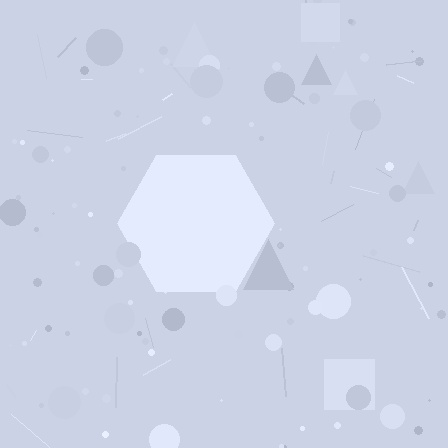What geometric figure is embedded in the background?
A hexagon is embedded in the background.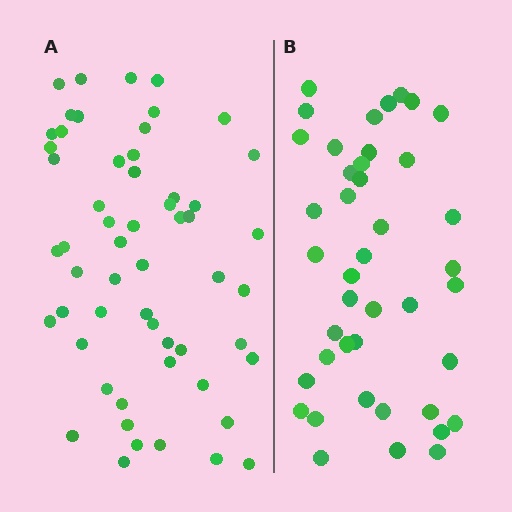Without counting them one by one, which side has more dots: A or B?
Region A (the left region) has more dots.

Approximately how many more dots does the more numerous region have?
Region A has approximately 15 more dots than region B.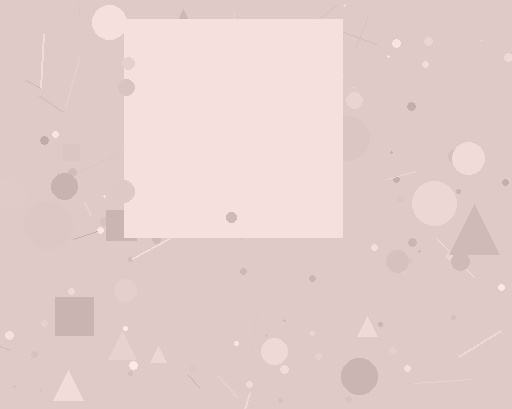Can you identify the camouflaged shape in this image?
The camouflaged shape is a square.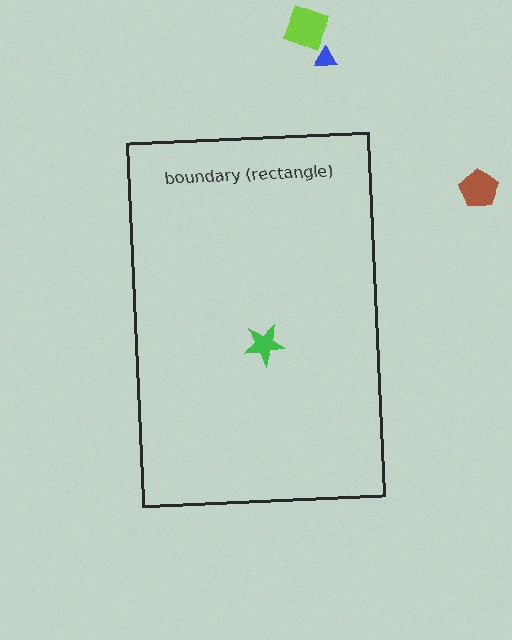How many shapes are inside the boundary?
1 inside, 3 outside.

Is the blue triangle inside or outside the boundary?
Outside.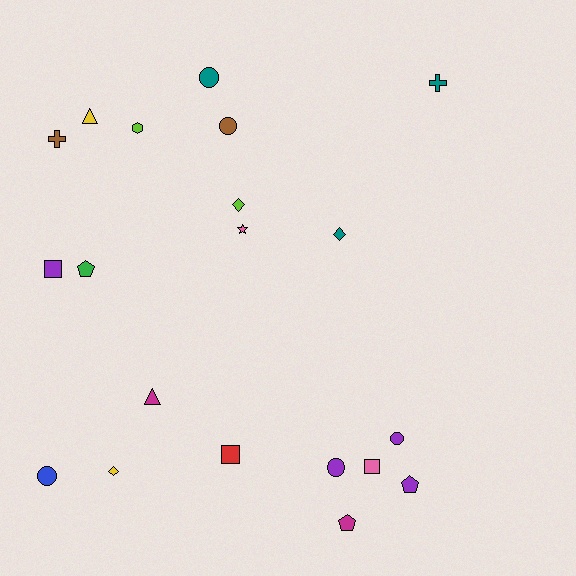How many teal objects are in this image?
There are 3 teal objects.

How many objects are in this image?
There are 20 objects.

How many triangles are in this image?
There are 2 triangles.